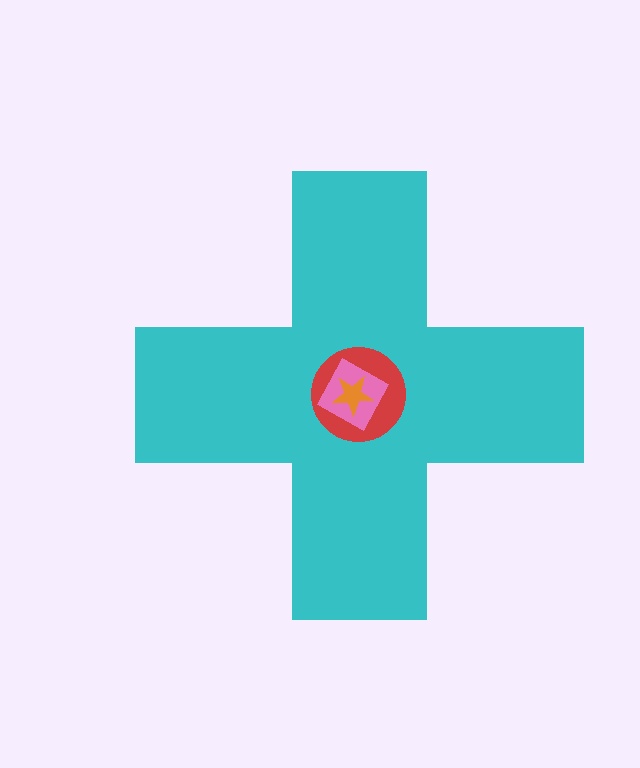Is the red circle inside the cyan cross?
Yes.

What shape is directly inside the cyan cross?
The red circle.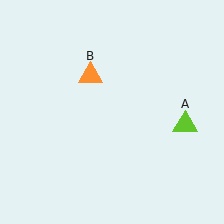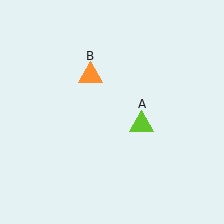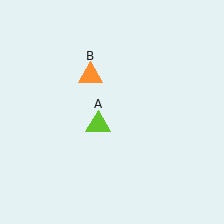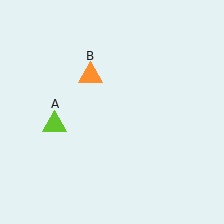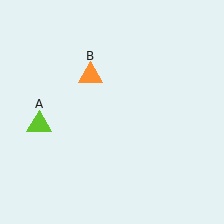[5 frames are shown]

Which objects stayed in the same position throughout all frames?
Orange triangle (object B) remained stationary.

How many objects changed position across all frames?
1 object changed position: lime triangle (object A).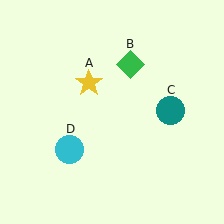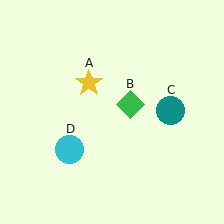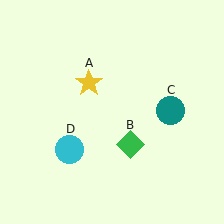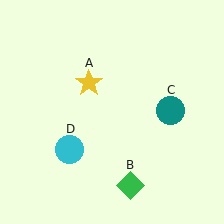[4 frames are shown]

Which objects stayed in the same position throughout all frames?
Yellow star (object A) and teal circle (object C) and cyan circle (object D) remained stationary.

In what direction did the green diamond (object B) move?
The green diamond (object B) moved down.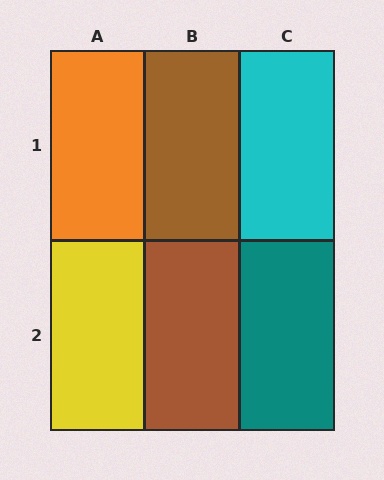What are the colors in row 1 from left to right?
Orange, brown, cyan.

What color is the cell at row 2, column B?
Brown.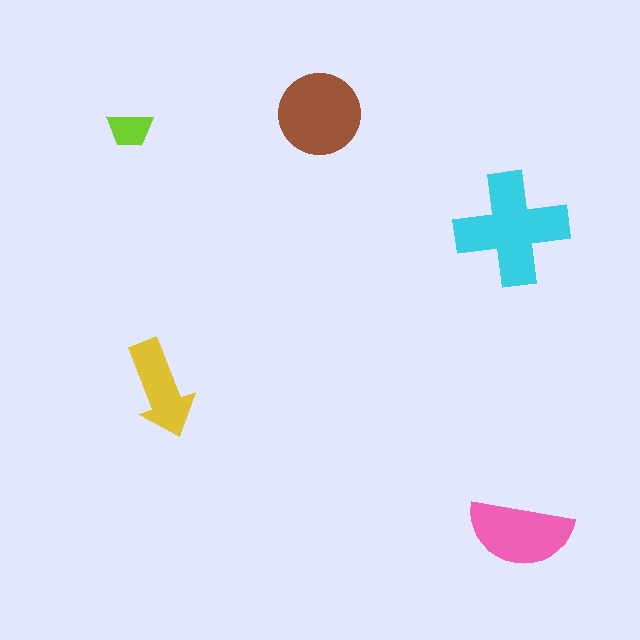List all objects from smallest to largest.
The lime trapezoid, the yellow arrow, the pink semicircle, the brown circle, the cyan cross.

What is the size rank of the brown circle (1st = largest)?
2nd.